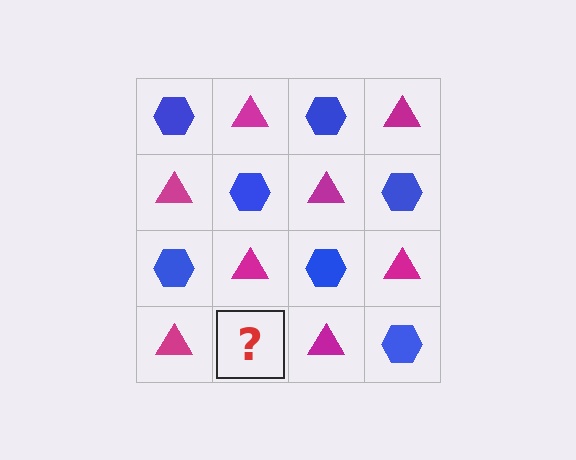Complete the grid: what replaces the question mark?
The question mark should be replaced with a blue hexagon.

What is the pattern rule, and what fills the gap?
The rule is that it alternates blue hexagon and magenta triangle in a checkerboard pattern. The gap should be filled with a blue hexagon.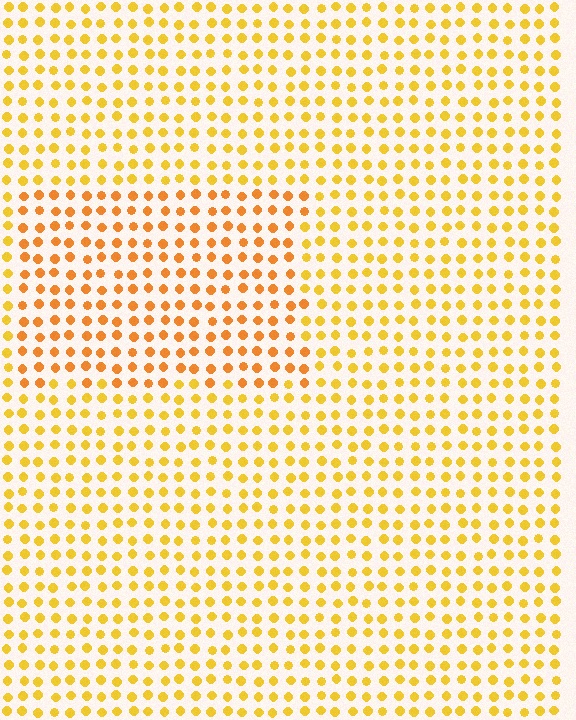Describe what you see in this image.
The image is filled with small yellow elements in a uniform arrangement. A rectangle-shaped region is visible where the elements are tinted to a slightly different hue, forming a subtle color boundary.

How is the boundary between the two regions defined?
The boundary is defined purely by a slight shift in hue (about 21 degrees). Spacing, size, and orientation are identical on both sides.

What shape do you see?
I see a rectangle.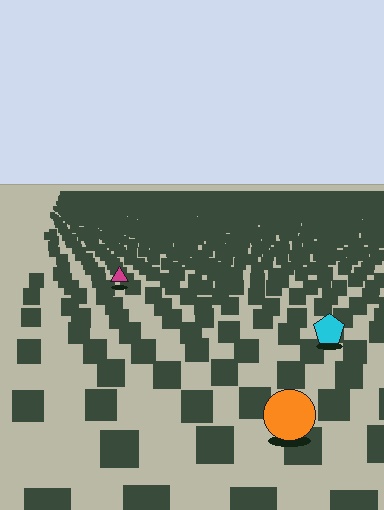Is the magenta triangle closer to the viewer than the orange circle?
No. The orange circle is closer — you can tell from the texture gradient: the ground texture is coarser near it.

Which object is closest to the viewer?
The orange circle is closest. The texture marks near it are larger and more spread out.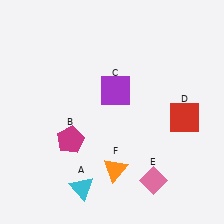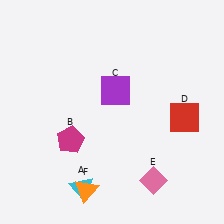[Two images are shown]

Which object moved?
The orange triangle (F) moved left.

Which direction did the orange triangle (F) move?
The orange triangle (F) moved left.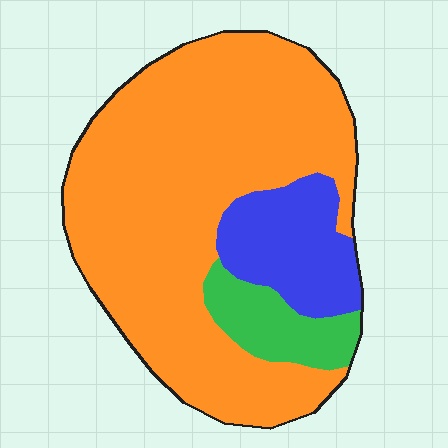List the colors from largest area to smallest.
From largest to smallest: orange, blue, green.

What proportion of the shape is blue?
Blue takes up about one sixth (1/6) of the shape.